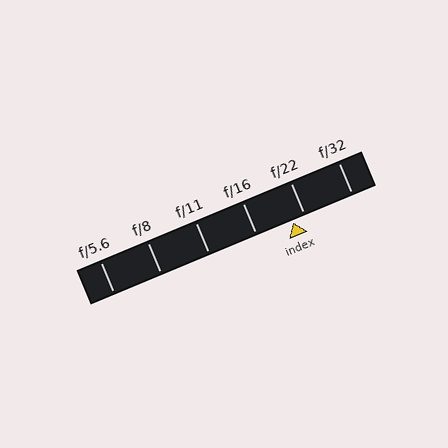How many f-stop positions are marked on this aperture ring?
There are 6 f-stop positions marked.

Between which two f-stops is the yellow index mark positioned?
The index mark is between f/16 and f/22.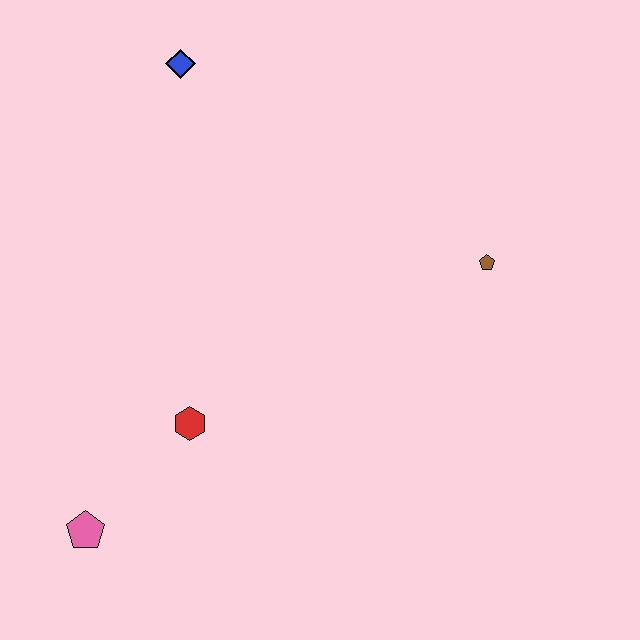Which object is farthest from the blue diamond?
The pink pentagon is farthest from the blue diamond.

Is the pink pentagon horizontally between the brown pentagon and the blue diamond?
No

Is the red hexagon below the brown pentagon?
Yes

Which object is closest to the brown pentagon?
The red hexagon is closest to the brown pentagon.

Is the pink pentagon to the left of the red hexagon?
Yes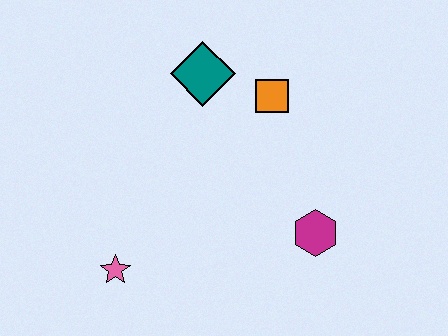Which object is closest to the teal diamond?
The orange square is closest to the teal diamond.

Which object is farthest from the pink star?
The orange square is farthest from the pink star.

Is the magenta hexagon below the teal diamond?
Yes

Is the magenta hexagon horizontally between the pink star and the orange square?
No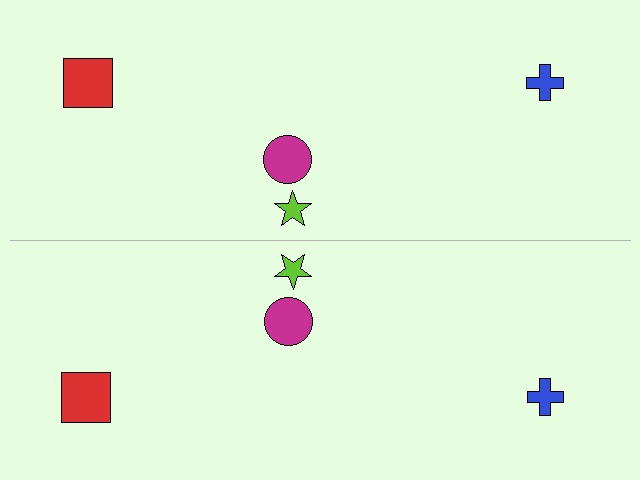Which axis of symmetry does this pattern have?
The pattern has a horizontal axis of symmetry running through the center of the image.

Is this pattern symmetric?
Yes, this pattern has bilateral (reflection) symmetry.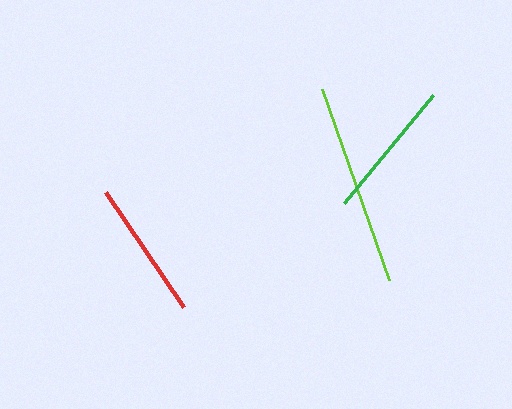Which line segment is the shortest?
The red line is the shortest at approximately 139 pixels.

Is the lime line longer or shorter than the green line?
The lime line is longer than the green line.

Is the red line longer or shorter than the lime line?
The lime line is longer than the red line.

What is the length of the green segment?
The green segment is approximately 141 pixels long.